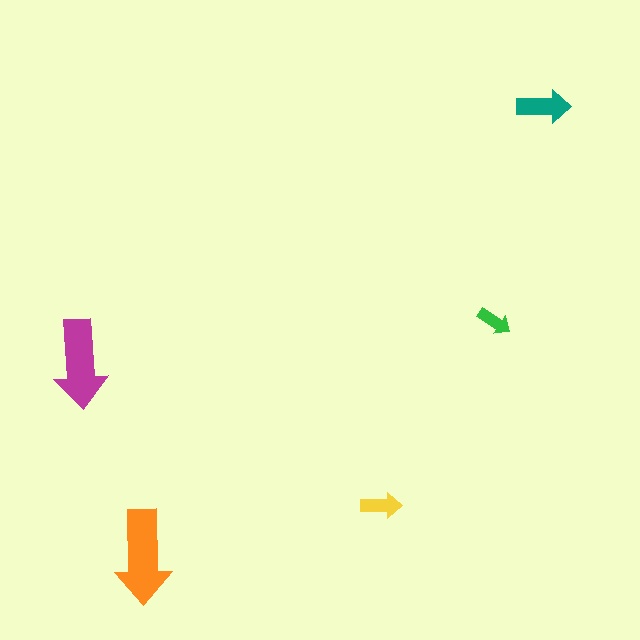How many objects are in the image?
There are 5 objects in the image.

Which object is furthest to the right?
The teal arrow is rightmost.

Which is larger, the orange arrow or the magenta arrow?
The orange one.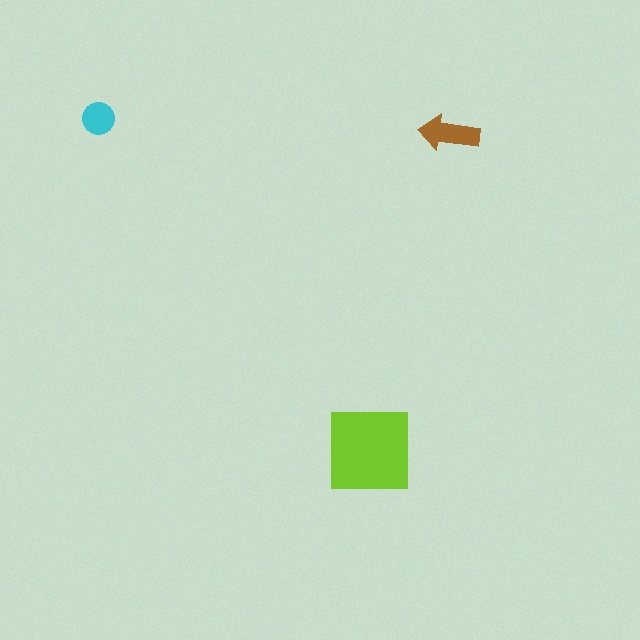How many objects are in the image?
There are 3 objects in the image.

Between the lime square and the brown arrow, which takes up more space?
The lime square.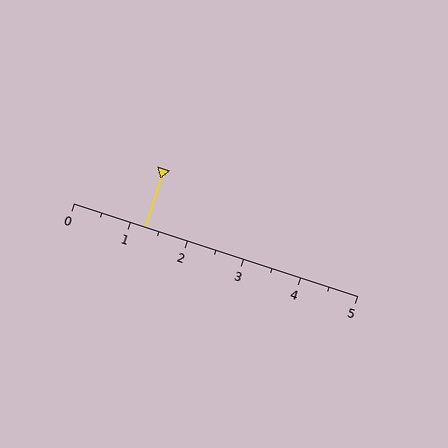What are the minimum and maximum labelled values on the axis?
The axis runs from 0 to 5.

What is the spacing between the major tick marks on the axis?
The major ticks are spaced 1 apart.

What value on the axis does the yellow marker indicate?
The marker indicates approximately 1.2.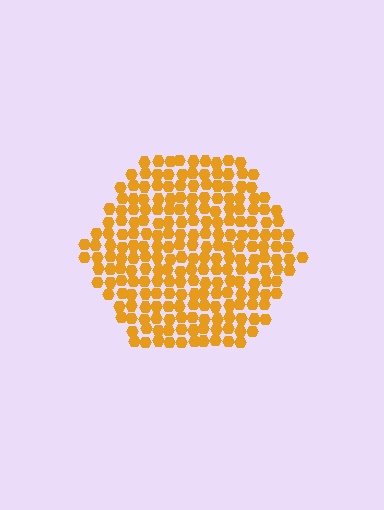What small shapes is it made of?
It is made of small hexagons.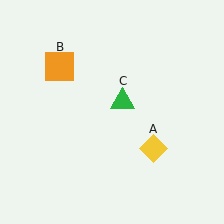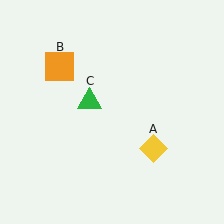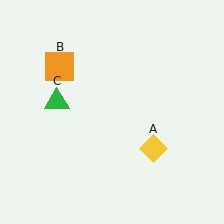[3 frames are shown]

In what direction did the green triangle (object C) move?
The green triangle (object C) moved left.